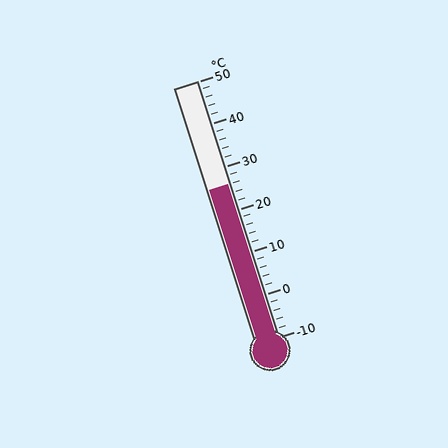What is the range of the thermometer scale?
The thermometer scale ranges from -10°C to 50°C.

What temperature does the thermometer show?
The thermometer shows approximately 26°C.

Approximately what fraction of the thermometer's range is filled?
The thermometer is filled to approximately 60% of its range.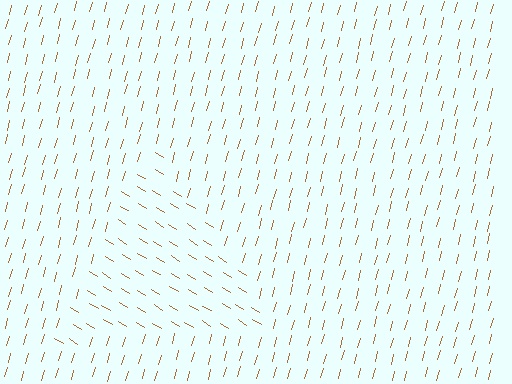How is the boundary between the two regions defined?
The boundary is defined purely by a change in line orientation (approximately 73 degrees difference). All lines are the same color and thickness.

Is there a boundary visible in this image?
Yes, there is a texture boundary formed by a change in line orientation.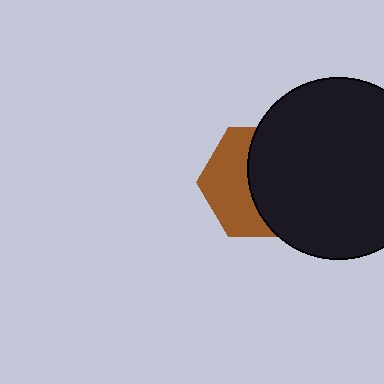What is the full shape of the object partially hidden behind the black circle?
The partially hidden object is a brown hexagon.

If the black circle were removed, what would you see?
You would see the complete brown hexagon.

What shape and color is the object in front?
The object in front is a black circle.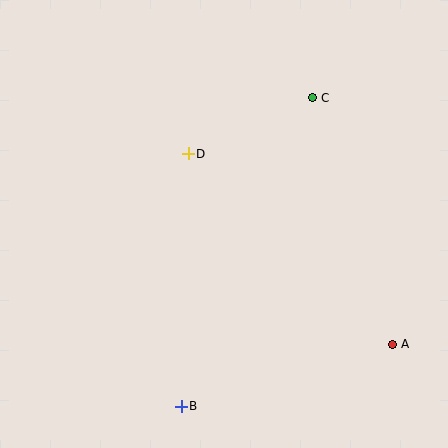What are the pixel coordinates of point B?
Point B is at (181, 406).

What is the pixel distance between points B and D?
The distance between B and D is 252 pixels.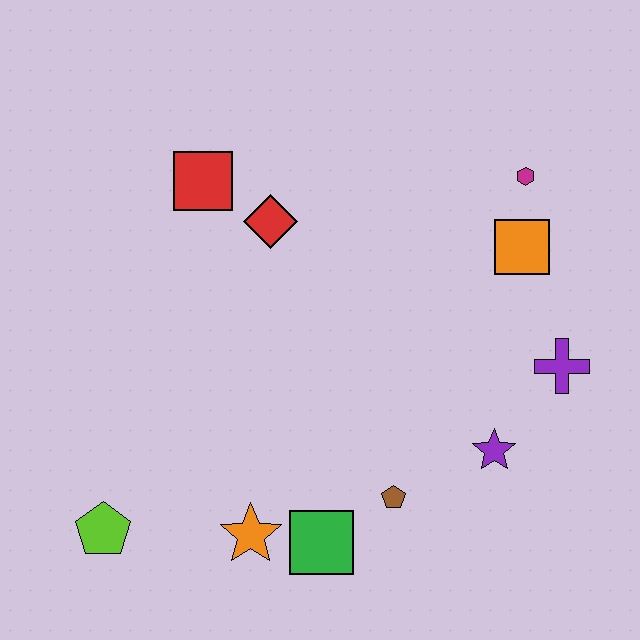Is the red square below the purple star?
No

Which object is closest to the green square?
The orange star is closest to the green square.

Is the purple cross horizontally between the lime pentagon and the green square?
No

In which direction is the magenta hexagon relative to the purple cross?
The magenta hexagon is above the purple cross.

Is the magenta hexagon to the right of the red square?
Yes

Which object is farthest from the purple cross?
The lime pentagon is farthest from the purple cross.